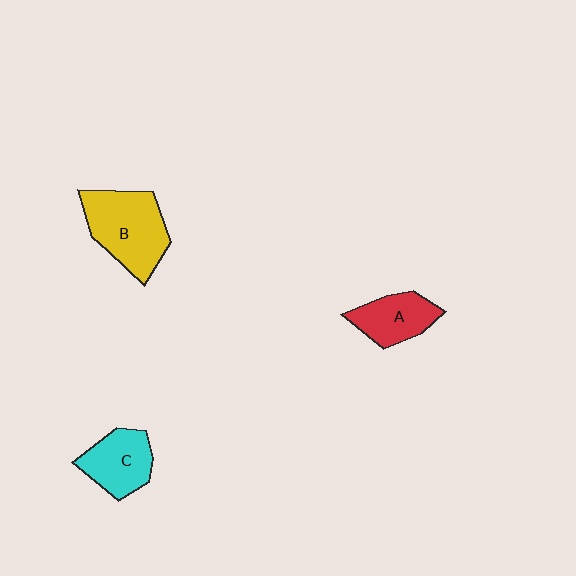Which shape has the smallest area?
Shape A (red).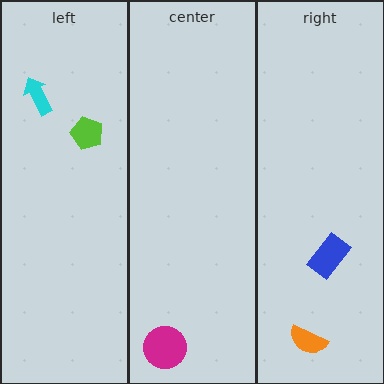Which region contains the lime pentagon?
The left region.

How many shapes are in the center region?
1.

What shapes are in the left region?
The lime pentagon, the cyan arrow.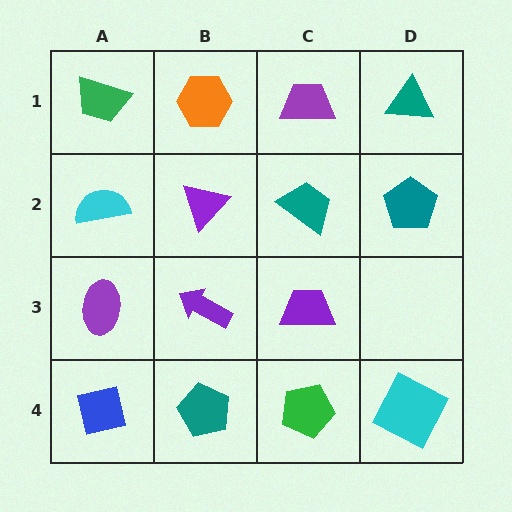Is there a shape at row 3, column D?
No, that cell is empty.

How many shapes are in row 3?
3 shapes.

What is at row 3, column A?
A purple ellipse.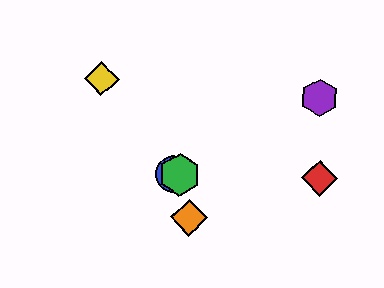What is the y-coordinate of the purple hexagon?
The purple hexagon is at y≈98.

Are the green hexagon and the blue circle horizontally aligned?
Yes, both are at y≈175.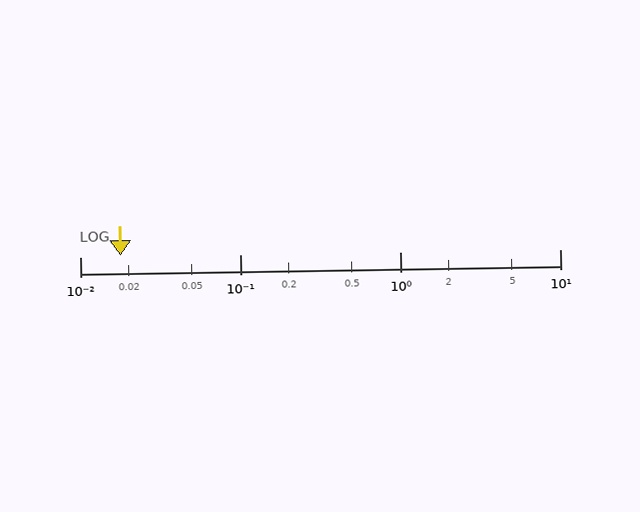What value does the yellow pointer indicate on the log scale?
The pointer indicates approximately 0.018.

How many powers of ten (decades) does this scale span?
The scale spans 3 decades, from 0.01 to 10.